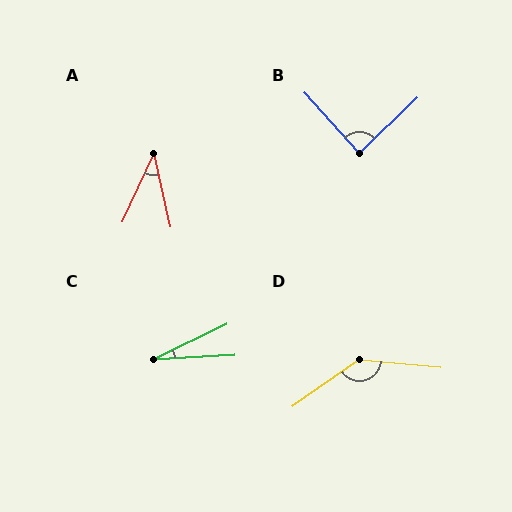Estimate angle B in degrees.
Approximately 88 degrees.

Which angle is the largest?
D, at approximately 140 degrees.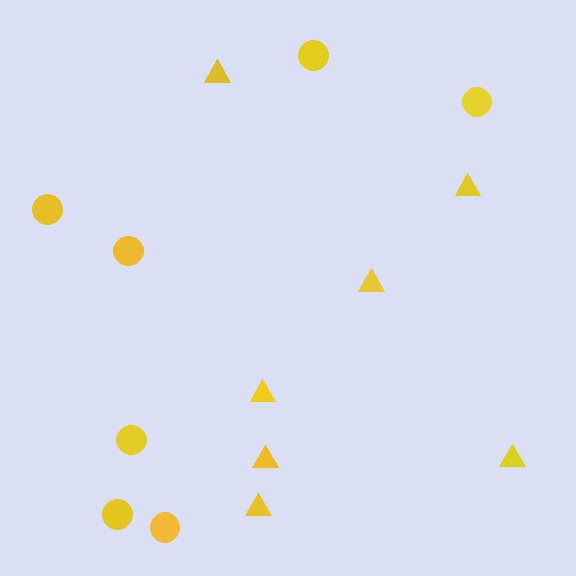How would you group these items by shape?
There are 2 groups: one group of circles (7) and one group of triangles (7).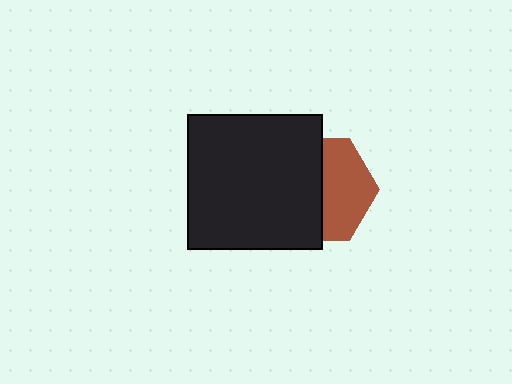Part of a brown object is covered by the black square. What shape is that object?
It is a hexagon.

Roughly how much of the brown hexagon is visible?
About half of it is visible (roughly 46%).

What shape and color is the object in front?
The object in front is a black square.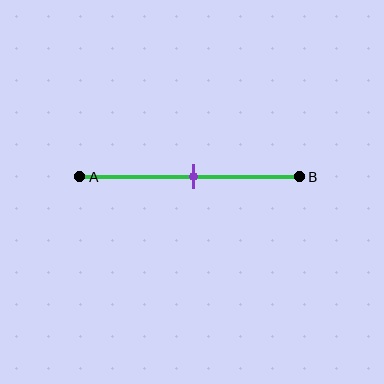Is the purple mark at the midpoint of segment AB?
Yes, the mark is approximately at the midpoint.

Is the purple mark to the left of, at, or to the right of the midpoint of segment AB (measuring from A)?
The purple mark is approximately at the midpoint of segment AB.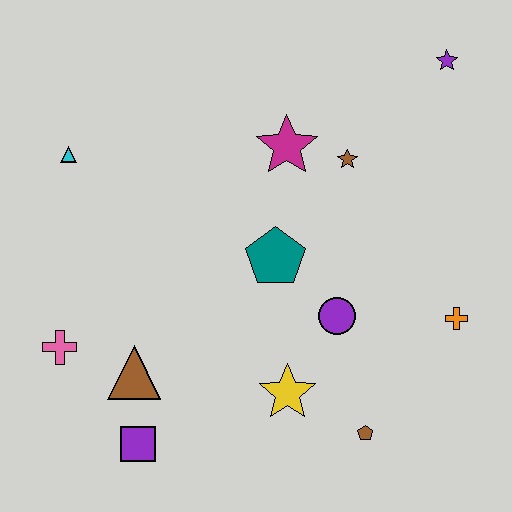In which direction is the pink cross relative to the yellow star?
The pink cross is to the left of the yellow star.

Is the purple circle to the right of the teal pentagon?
Yes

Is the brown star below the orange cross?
No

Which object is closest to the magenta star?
The brown star is closest to the magenta star.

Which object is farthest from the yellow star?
The purple star is farthest from the yellow star.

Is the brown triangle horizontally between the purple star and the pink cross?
Yes